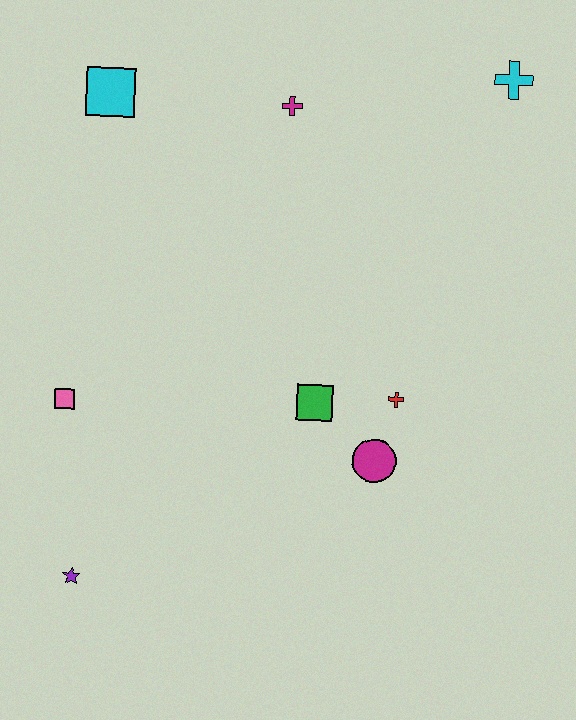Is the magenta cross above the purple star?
Yes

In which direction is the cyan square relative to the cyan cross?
The cyan square is to the left of the cyan cross.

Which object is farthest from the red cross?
The cyan square is farthest from the red cross.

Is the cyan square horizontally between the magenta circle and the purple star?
Yes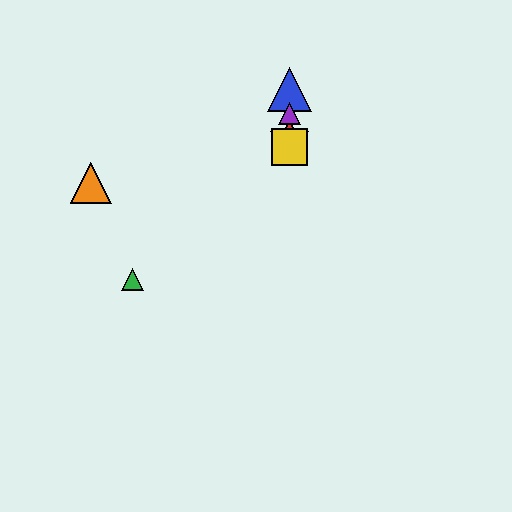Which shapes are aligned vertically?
The red star, the blue triangle, the yellow square, the purple triangle are aligned vertically.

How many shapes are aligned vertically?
4 shapes (the red star, the blue triangle, the yellow square, the purple triangle) are aligned vertically.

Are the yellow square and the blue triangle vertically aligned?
Yes, both are at x≈289.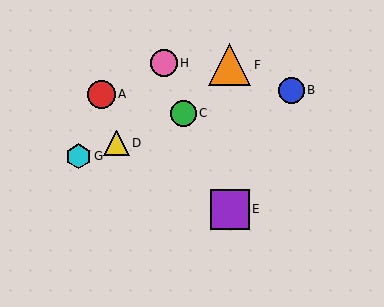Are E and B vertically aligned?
No, E is at x≈230 and B is at x≈291.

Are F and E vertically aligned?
Yes, both are at x≈230.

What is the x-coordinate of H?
Object H is at x≈164.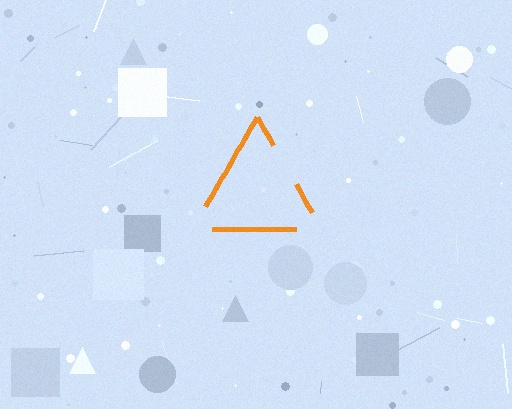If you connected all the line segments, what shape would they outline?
They would outline a triangle.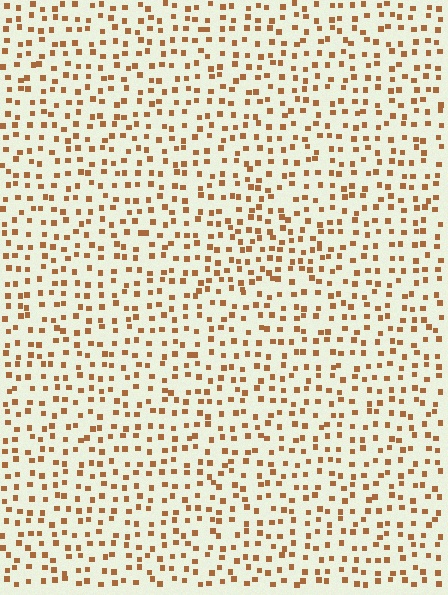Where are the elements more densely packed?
The elements are more densely packed inside the triangle boundary.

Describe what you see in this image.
The image contains small brown elements arranged at two different densities. A triangle-shaped region is visible where the elements are more densely packed than the surrounding area.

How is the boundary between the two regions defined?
The boundary is defined by a change in element density (approximately 1.4x ratio). All elements are the same color, size, and shape.